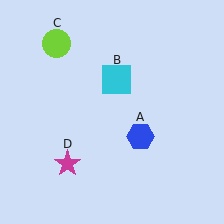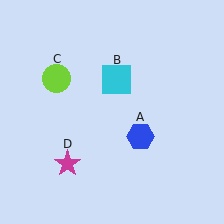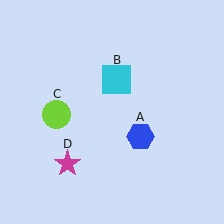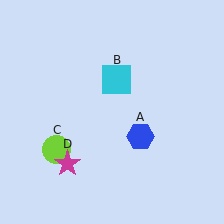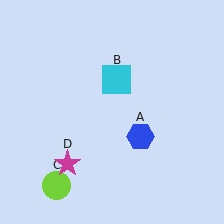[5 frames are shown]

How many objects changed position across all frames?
1 object changed position: lime circle (object C).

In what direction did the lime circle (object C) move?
The lime circle (object C) moved down.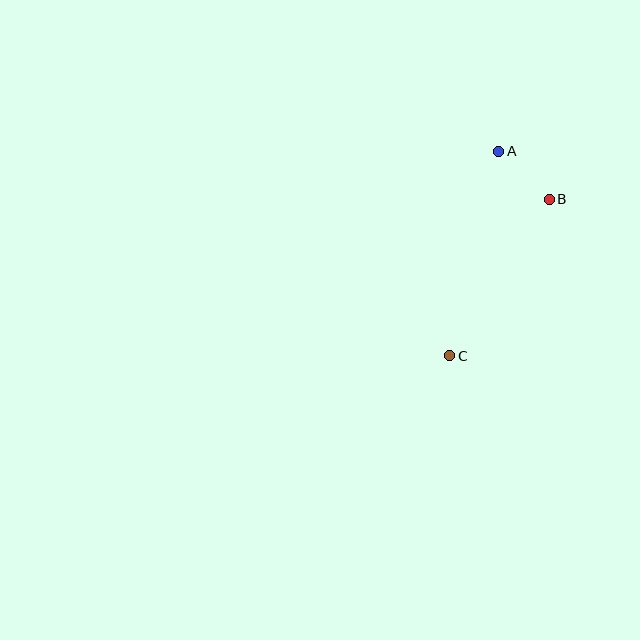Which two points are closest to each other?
Points A and B are closest to each other.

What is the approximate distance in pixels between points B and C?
The distance between B and C is approximately 186 pixels.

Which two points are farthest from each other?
Points A and C are farthest from each other.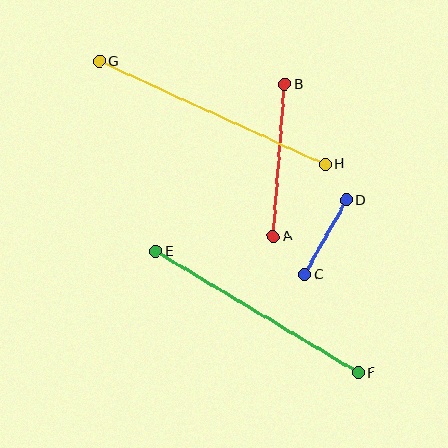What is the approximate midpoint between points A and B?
The midpoint is at approximately (279, 160) pixels.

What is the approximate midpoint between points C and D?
The midpoint is at approximately (325, 237) pixels.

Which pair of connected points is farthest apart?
Points G and H are farthest apart.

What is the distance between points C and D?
The distance is approximately 85 pixels.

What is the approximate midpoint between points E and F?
The midpoint is at approximately (257, 312) pixels.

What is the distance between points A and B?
The distance is approximately 152 pixels.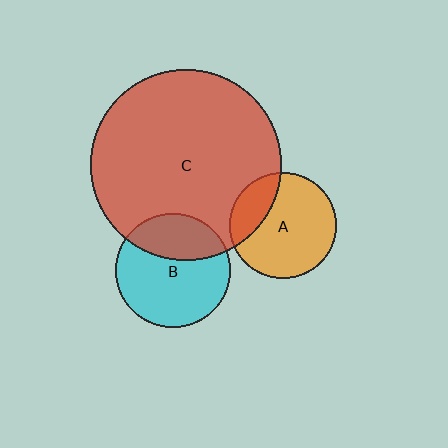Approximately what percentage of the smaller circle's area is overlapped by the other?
Approximately 35%.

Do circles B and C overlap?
Yes.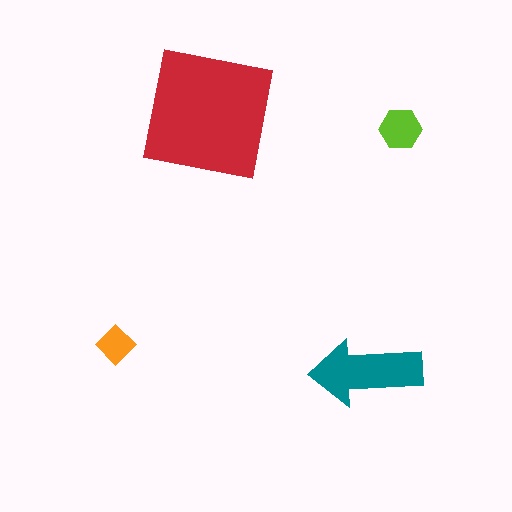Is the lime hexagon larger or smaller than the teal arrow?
Smaller.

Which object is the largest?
The red square.